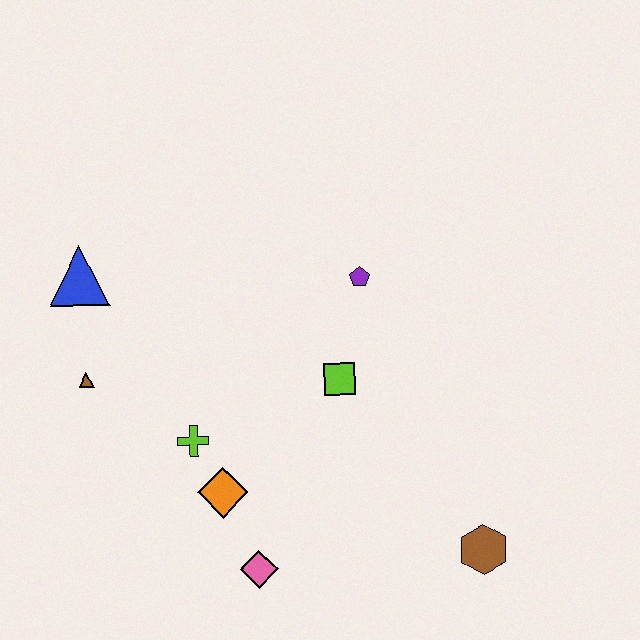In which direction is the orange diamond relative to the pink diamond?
The orange diamond is above the pink diamond.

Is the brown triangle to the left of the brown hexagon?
Yes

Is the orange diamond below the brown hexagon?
No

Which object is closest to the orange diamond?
The lime cross is closest to the orange diamond.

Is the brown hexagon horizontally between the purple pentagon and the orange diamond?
No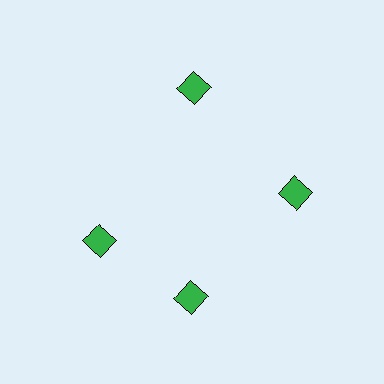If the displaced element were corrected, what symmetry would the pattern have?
It would have 4-fold rotational symmetry — the pattern would map onto itself every 90 degrees.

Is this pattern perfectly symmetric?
No. The 4 green diamonds are arranged in a ring, but one element near the 9 o'clock position is rotated out of alignment along the ring, breaking the 4-fold rotational symmetry.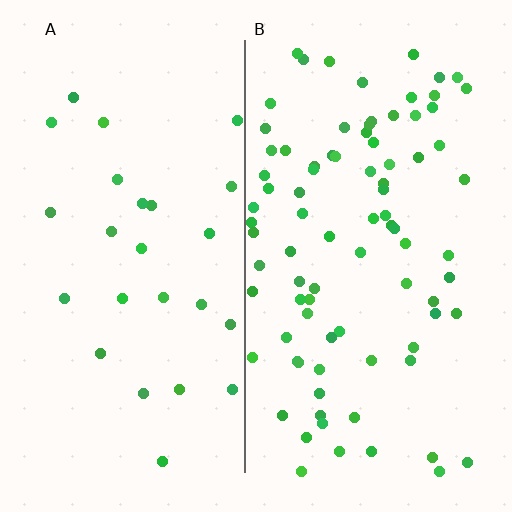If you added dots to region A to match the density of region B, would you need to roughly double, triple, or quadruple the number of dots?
Approximately triple.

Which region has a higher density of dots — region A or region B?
B (the right).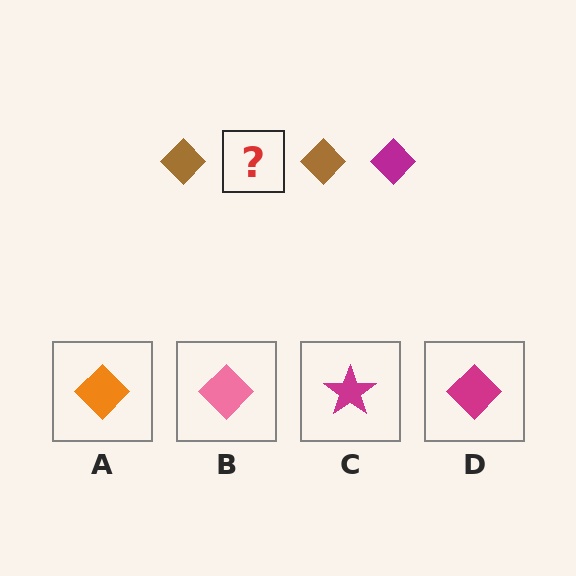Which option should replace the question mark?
Option D.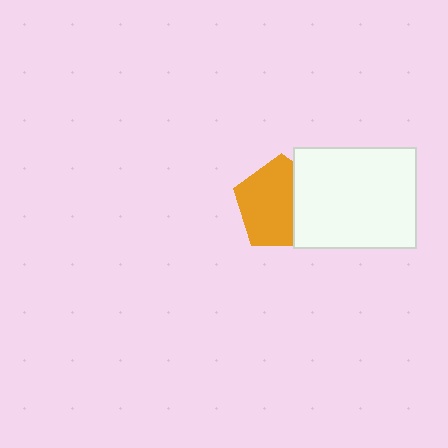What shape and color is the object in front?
The object in front is a white rectangle.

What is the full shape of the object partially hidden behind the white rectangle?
The partially hidden object is an orange pentagon.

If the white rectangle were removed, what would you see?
You would see the complete orange pentagon.